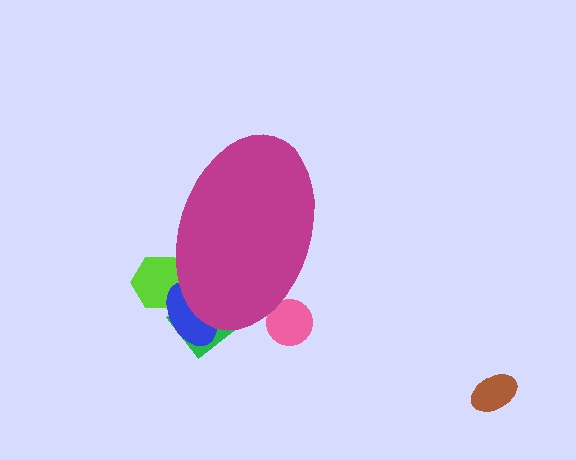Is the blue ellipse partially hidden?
Yes, the blue ellipse is partially hidden behind the magenta ellipse.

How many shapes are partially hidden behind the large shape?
4 shapes are partially hidden.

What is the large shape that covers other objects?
A magenta ellipse.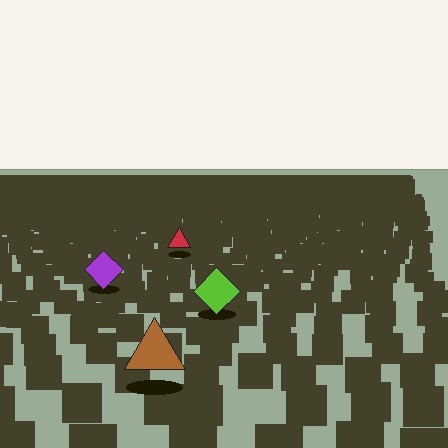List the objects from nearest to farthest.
From nearest to farthest: the brown triangle, the lime diamond, the purple diamond, the red triangle.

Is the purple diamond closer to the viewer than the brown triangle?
No. The brown triangle is closer — you can tell from the texture gradient: the ground texture is coarser near it.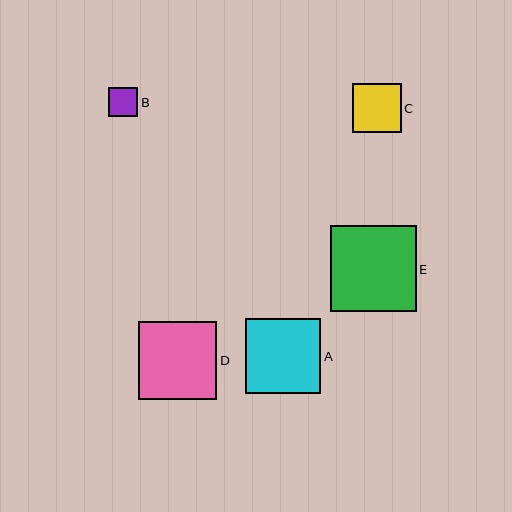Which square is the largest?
Square E is the largest with a size of approximately 86 pixels.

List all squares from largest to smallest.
From largest to smallest: E, D, A, C, B.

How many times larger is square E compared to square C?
Square E is approximately 1.8 times the size of square C.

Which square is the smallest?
Square B is the smallest with a size of approximately 29 pixels.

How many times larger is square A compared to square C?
Square A is approximately 1.5 times the size of square C.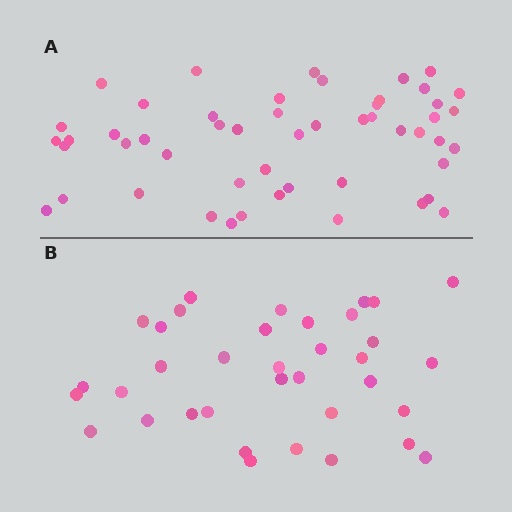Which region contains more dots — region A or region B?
Region A (the top region) has more dots.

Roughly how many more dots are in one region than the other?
Region A has approximately 15 more dots than region B.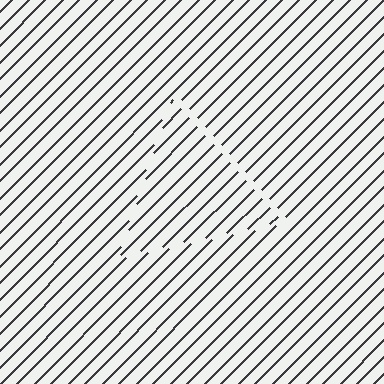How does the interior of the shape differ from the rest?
The interior of the shape contains the same grating, shifted by half a period — the contour is defined by the phase discontinuity where line-ends from the inner and outer gratings abut.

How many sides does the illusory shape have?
3 sides — the line-ends trace a triangle.